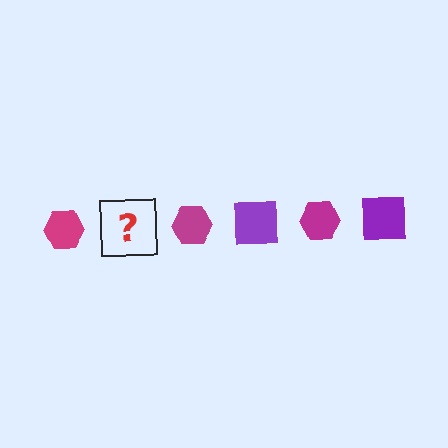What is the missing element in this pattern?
The missing element is a purple square.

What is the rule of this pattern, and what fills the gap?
The rule is that the pattern alternates between magenta hexagon and purple square. The gap should be filled with a purple square.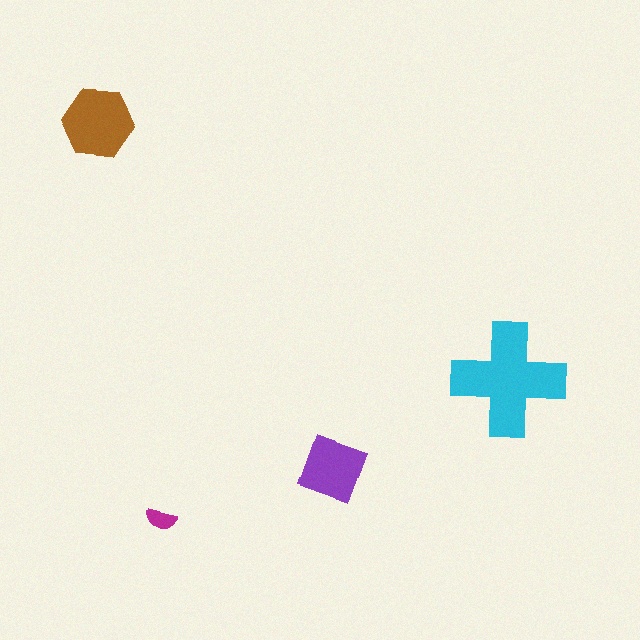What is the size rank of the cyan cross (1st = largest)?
1st.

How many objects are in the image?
There are 4 objects in the image.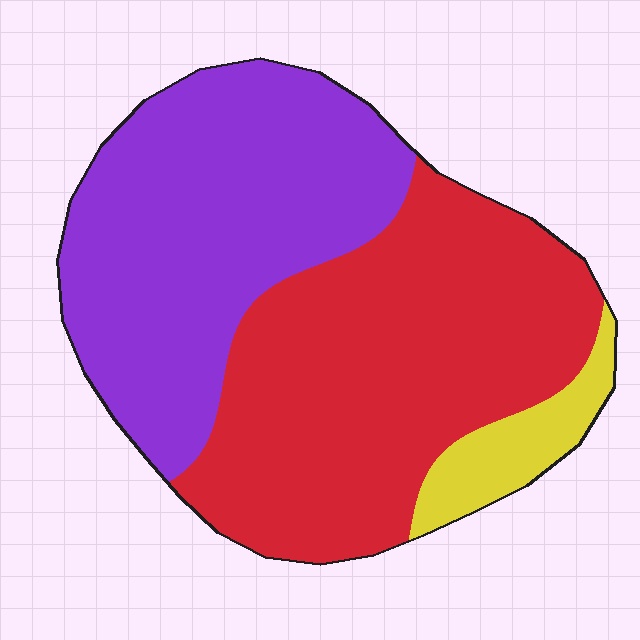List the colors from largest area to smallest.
From largest to smallest: red, purple, yellow.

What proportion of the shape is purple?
Purple takes up between a third and a half of the shape.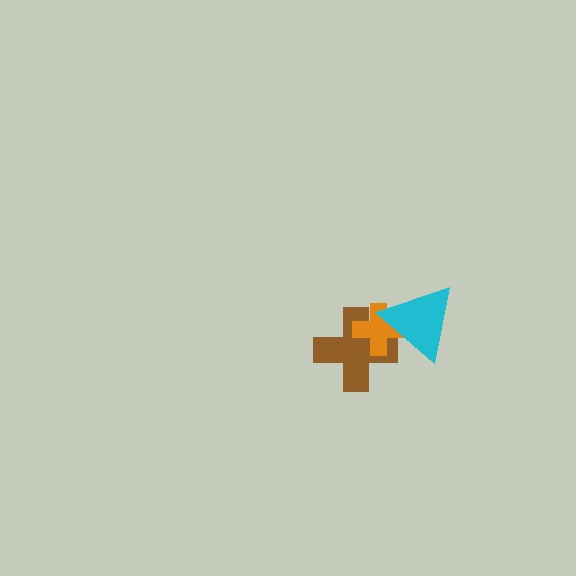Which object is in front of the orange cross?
The cyan triangle is in front of the orange cross.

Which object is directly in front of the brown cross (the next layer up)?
The orange cross is directly in front of the brown cross.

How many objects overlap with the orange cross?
2 objects overlap with the orange cross.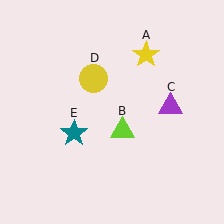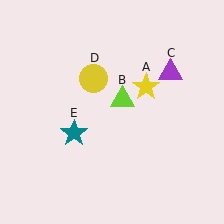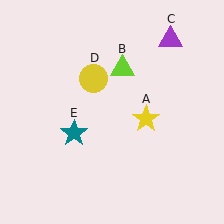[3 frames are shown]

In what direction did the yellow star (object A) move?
The yellow star (object A) moved down.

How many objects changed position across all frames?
3 objects changed position: yellow star (object A), lime triangle (object B), purple triangle (object C).